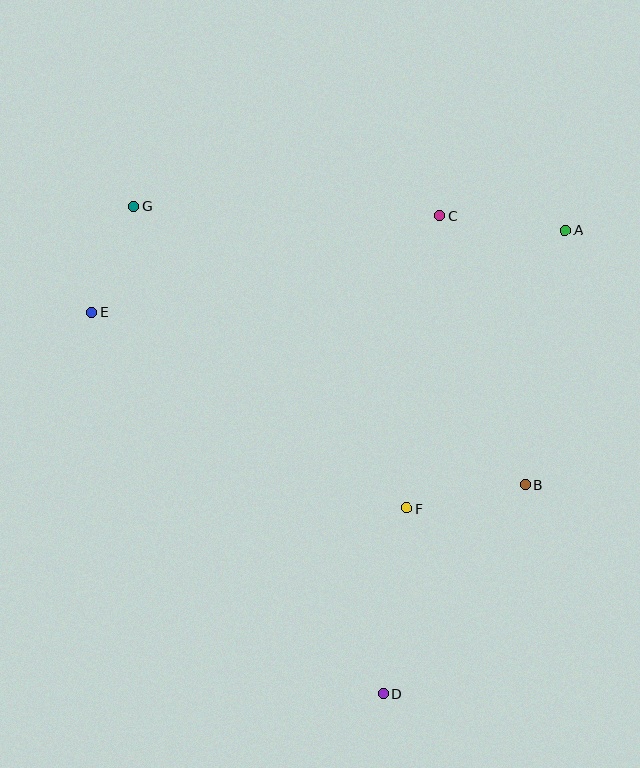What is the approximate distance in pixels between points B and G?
The distance between B and G is approximately 481 pixels.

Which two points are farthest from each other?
Points D and G are farthest from each other.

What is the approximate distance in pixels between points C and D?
The distance between C and D is approximately 482 pixels.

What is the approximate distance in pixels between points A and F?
The distance between A and F is approximately 320 pixels.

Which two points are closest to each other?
Points E and G are closest to each other.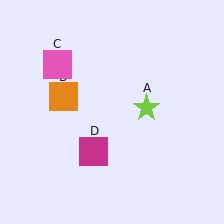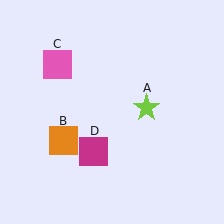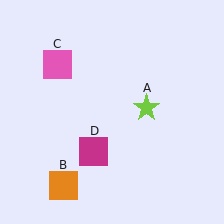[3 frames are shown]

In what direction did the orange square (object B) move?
The orange square (object B) moved down.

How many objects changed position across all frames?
1 object changed position: orange square (object B).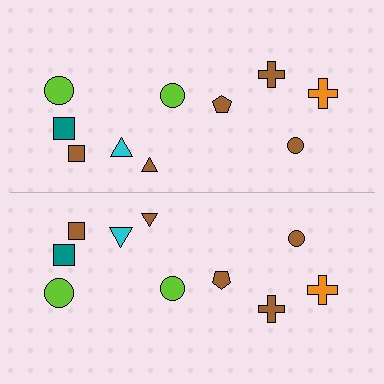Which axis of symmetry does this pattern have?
The pattern has a horizontal axis of symmetry running through the center of the image.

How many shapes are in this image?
There are 20 shapes in this image.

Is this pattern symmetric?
Yes, this pattern has bilateral (reflection) symmetry.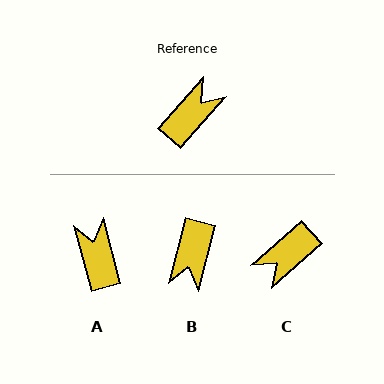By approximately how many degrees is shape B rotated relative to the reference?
Approximately 153 degrees clockwise.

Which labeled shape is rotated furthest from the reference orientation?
C, about 173 degrees away.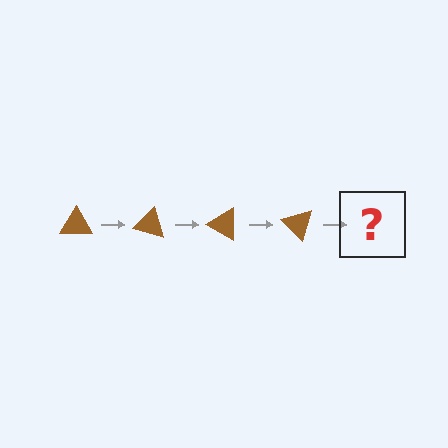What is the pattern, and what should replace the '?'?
The pattern is that the triangle rotates 15 degrees each step. The '?' should be a brown triangle rotated 60 degrees.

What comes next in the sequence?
The next element should be a brown triangle rotated 60 degrees.